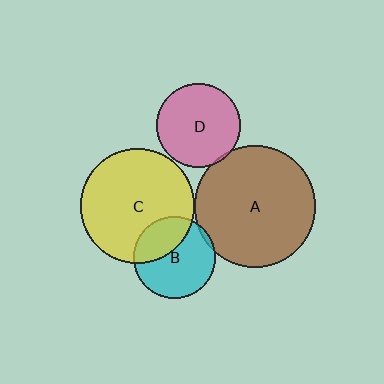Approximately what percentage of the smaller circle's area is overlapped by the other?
Approximately 35%.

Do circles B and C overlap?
Yes.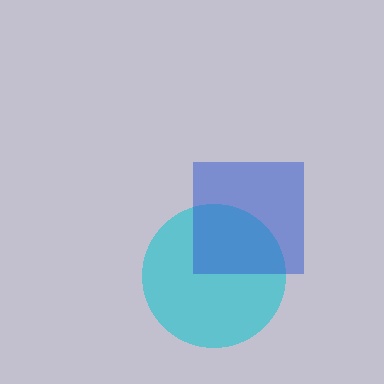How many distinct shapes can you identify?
There are 2 distinct shapes: a cyan circle, a blue square.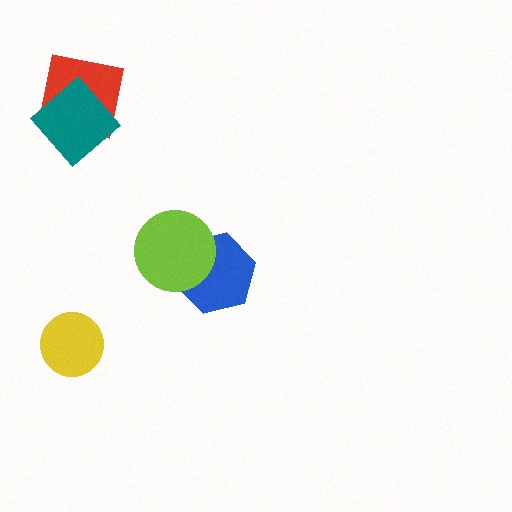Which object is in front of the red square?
The teal diamond is in front of the red square.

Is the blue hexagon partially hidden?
Yes, it is partially covered by another shape.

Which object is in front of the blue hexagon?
The lime circle is in front of the blue hexagon.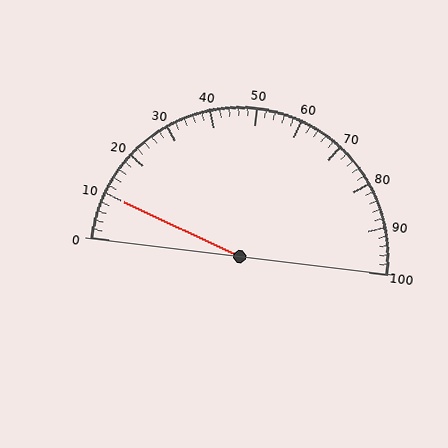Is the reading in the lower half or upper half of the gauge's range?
The reading is in the lower half of the range (0 to 100).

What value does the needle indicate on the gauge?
The needle indicates approximately 10.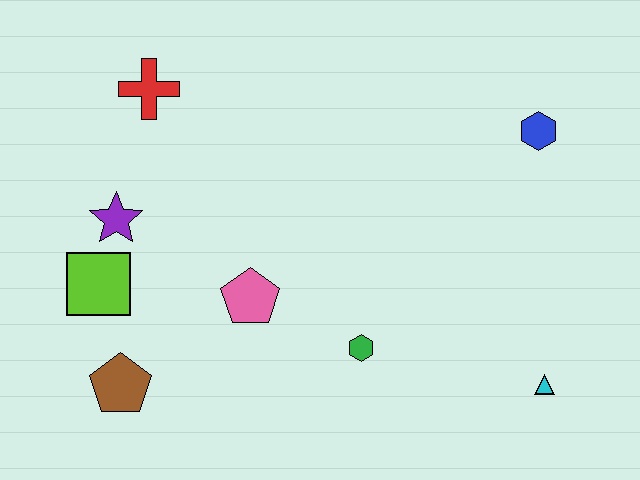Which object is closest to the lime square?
The purple star is closest to the lime square.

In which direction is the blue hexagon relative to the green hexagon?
The blue hexagon is above the green hexagon.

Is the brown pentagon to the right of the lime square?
Yes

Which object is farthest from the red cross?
The cyan triangle is farthest from the red cross.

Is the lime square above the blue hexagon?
No